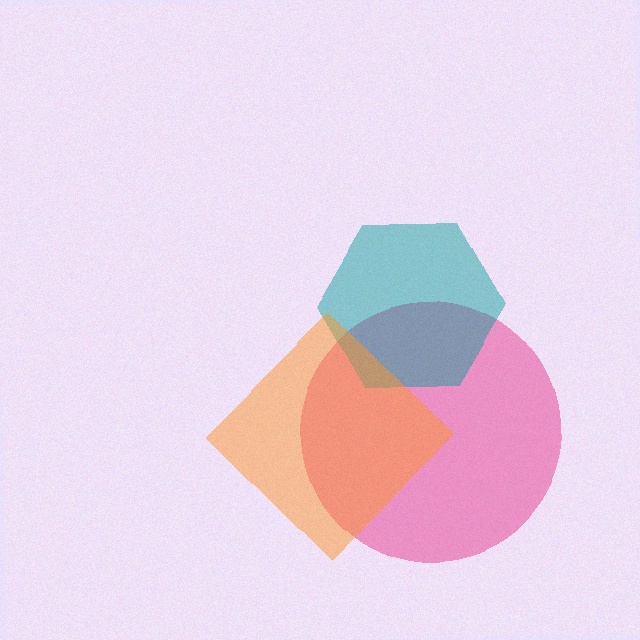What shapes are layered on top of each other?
The layered shapes are: a pink circle, a teal hexagon, an orange diamond.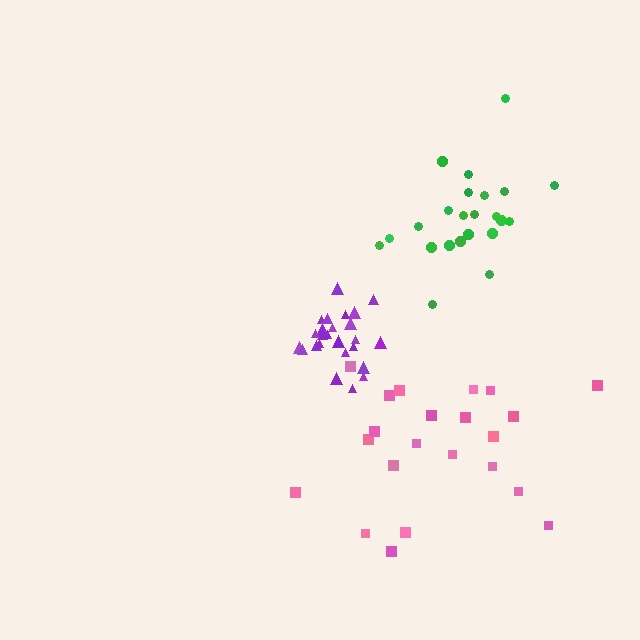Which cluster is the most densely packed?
Purple.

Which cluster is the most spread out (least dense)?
Pink.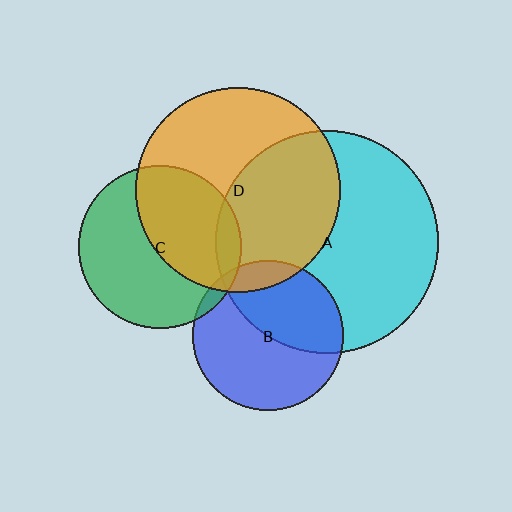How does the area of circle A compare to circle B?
Approximately 2.2 times.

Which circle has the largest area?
Circle A (cyan).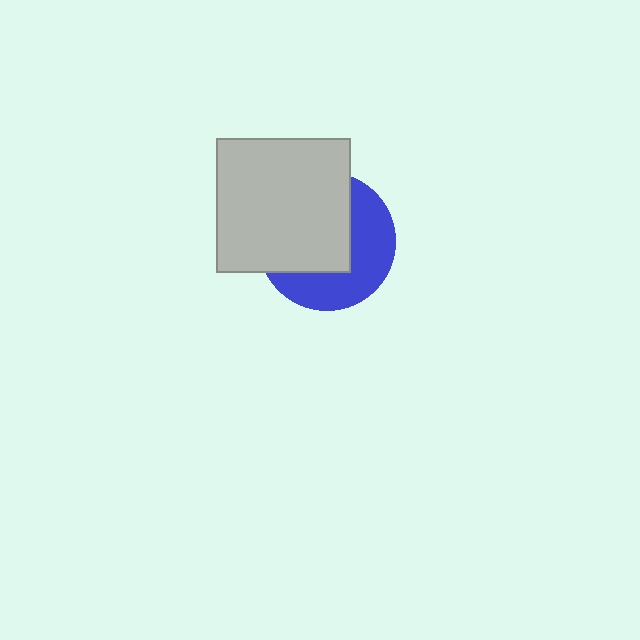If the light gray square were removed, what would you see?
You would see the complete blue circle.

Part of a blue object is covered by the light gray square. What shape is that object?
It is a circle.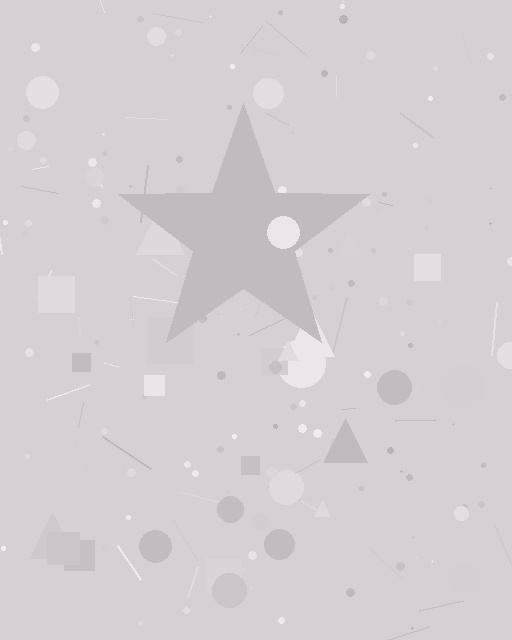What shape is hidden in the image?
A star is hidden in the image.